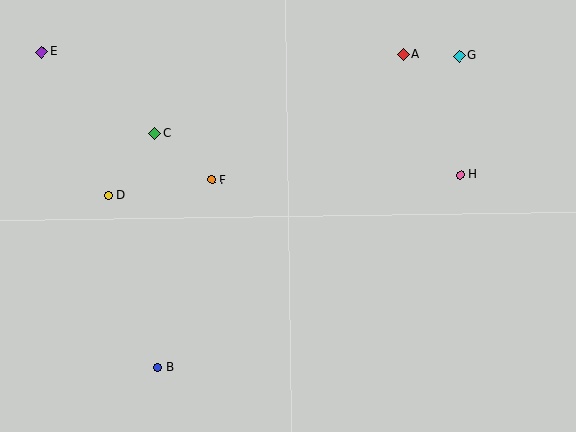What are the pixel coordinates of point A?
Point A is at (403, 55).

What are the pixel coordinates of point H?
Point H is at (461, 175).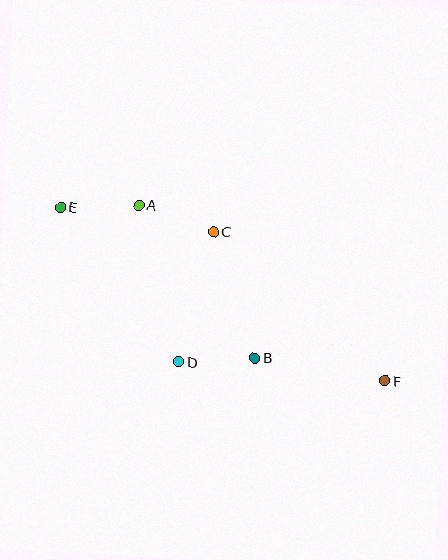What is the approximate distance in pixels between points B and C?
The distance between B and C is approximately 133 pixels.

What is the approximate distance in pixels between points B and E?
The distance between B and E is approximately 246 pixels.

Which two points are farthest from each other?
Points E and F are farthest from each other.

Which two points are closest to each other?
Points B and D are closest to each other.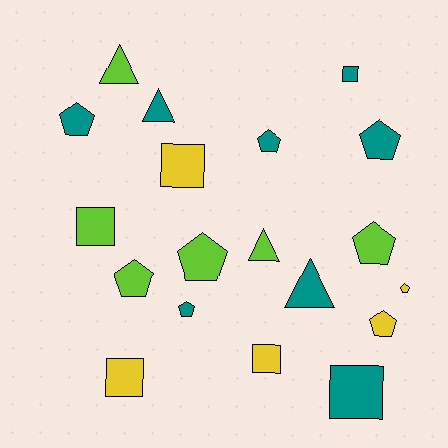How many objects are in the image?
There are 19 objects.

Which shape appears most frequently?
Pentagon, with 9 objects.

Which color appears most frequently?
Teal, with 8 objects.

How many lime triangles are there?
There are 2 lime triangles.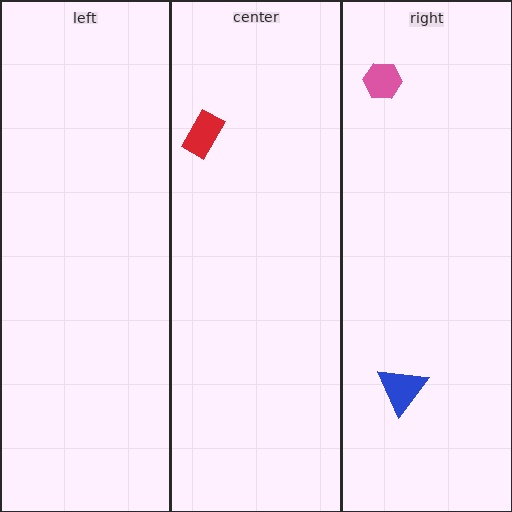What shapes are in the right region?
The blue triangle, the pink hexagon.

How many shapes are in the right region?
2.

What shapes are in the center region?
The red rectangle.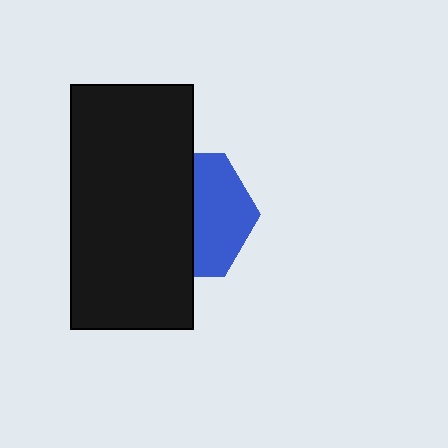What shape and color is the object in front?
The object in front is a black rectangle.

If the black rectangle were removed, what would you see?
You would see the complete blue hexagon.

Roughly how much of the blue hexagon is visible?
About half of it is visible (roughly 46%).